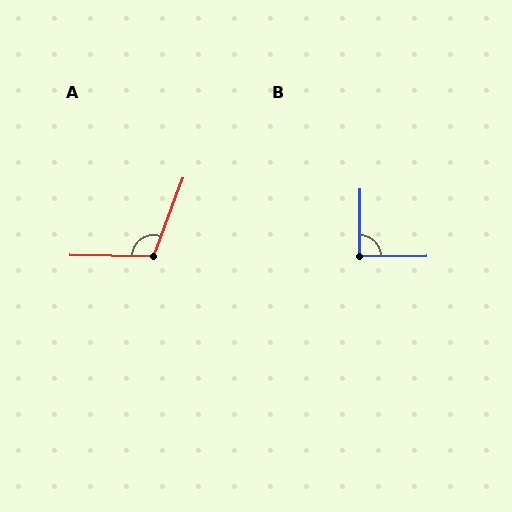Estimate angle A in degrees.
Approximately 110 degrees.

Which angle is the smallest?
B, at approximately 89 degrees.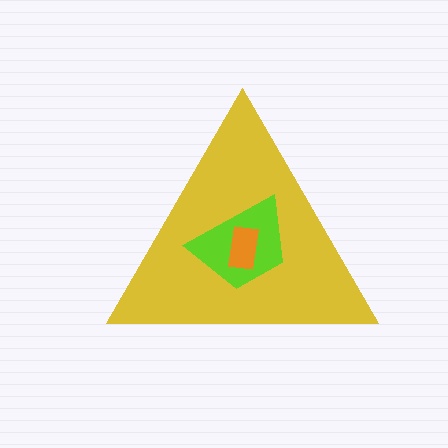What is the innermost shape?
The orange rectangle.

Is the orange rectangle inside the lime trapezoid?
Yes.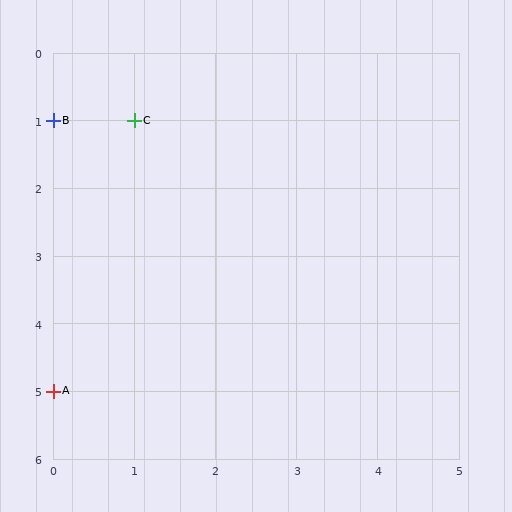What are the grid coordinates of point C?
Point C is at grid coordinates (1, 1).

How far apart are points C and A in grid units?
Points C and A are 1 column and 4 rows apart (about 4.1 grid units diagonally).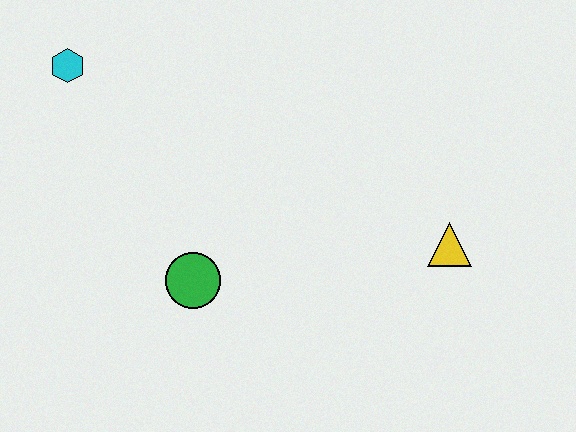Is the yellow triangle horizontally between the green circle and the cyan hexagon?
No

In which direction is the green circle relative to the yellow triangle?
The green circle is to the left of the yellow triangle.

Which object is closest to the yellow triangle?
The green circle is closest to the yellow triangle.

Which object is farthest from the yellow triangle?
The cyan hexagon is farthest from the yellow triangle.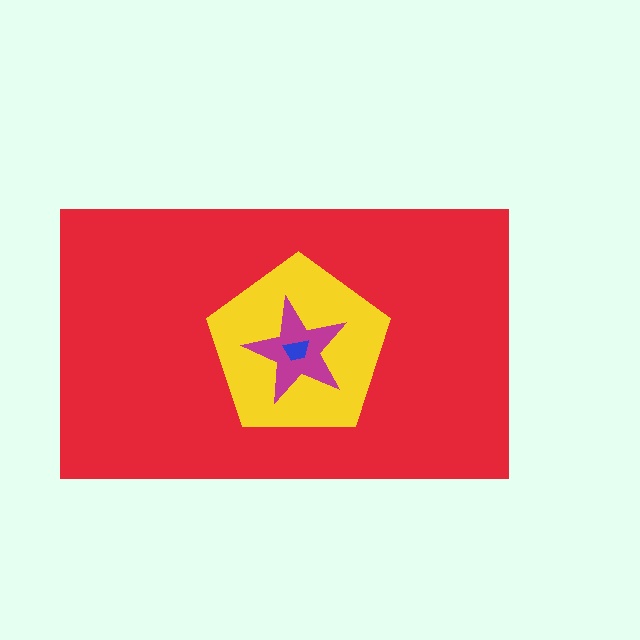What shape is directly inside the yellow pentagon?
The magenta star.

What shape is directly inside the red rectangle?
The yellow pentagon.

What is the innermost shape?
The blue trapezoid.